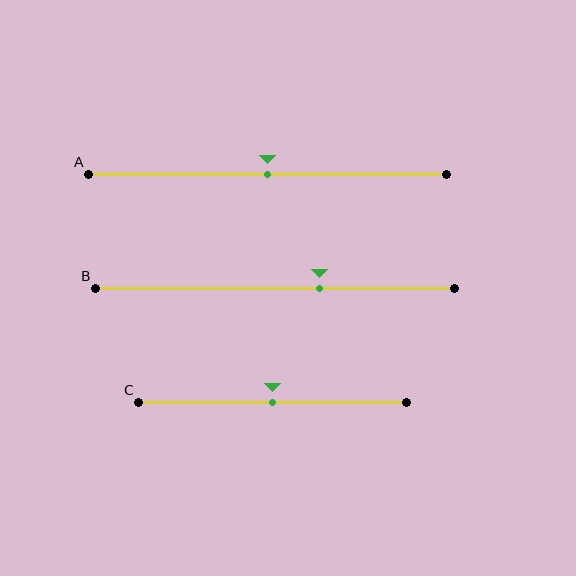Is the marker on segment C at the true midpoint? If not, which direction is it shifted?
Yes, the marker on segment C is at the true midpoint.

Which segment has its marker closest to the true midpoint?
Segment A has its marker closest to the true midpoint.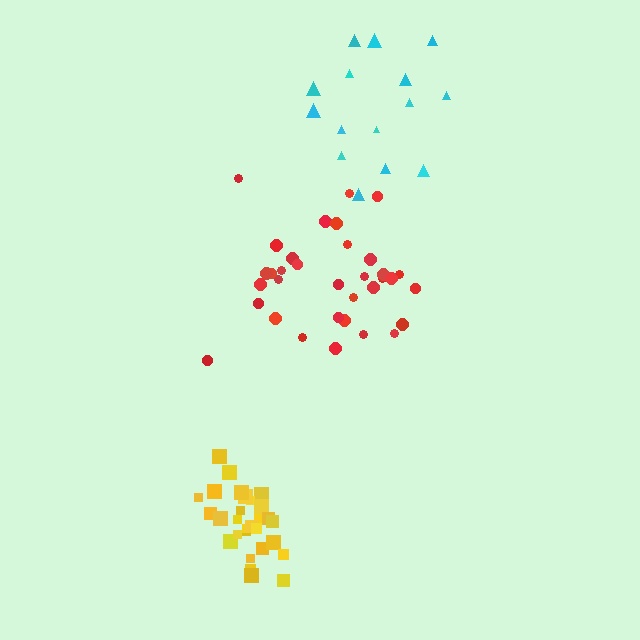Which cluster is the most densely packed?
Yellow.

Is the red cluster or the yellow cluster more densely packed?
Yellow.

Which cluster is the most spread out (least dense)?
Cyan.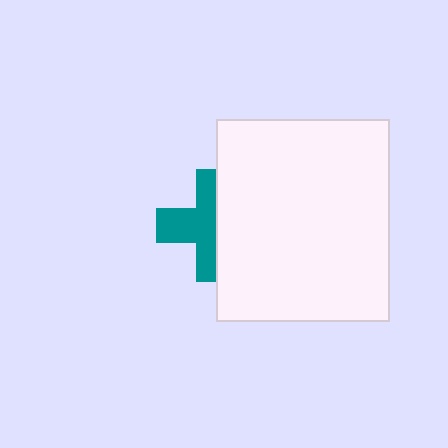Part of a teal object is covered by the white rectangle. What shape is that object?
It is a cross.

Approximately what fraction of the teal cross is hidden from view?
Roughly 45% of the teal cross is hidden behind the white rectangle.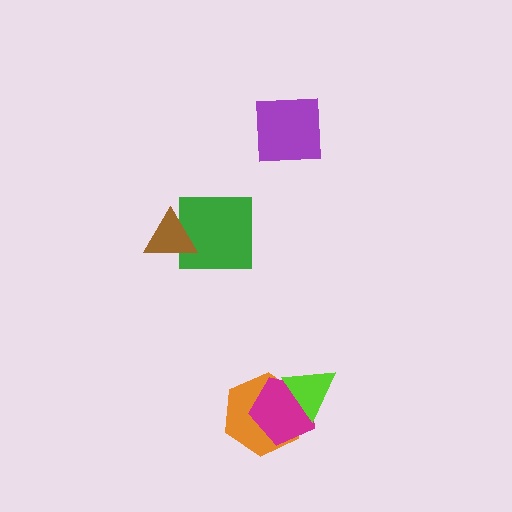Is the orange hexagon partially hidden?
Yes, it is partially covered by another shape.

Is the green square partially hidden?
Yes, it is partially covered by another shape.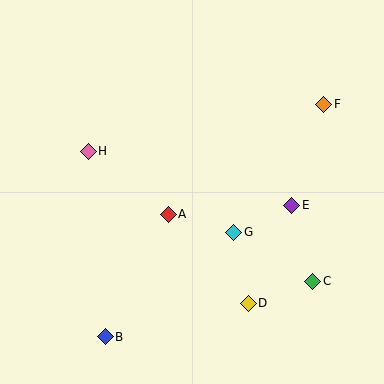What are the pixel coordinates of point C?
Point C is at (313, 281).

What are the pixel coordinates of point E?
Point E is at (292, 205).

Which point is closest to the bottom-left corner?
Point B is closest to the bottom-left corner.